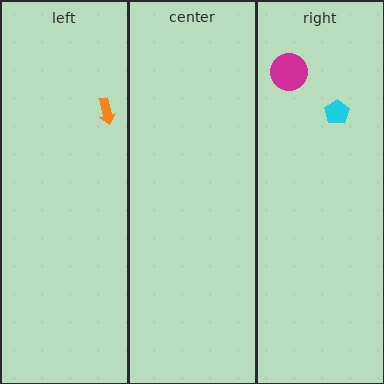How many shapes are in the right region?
2.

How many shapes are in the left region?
1.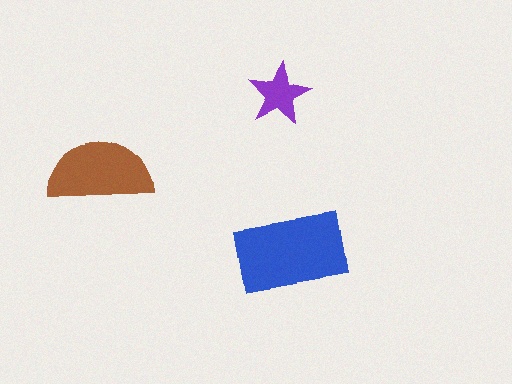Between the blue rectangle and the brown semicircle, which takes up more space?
The blue rectangle.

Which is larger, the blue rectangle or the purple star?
The blue rectangle.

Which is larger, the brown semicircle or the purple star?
The brown semicircle.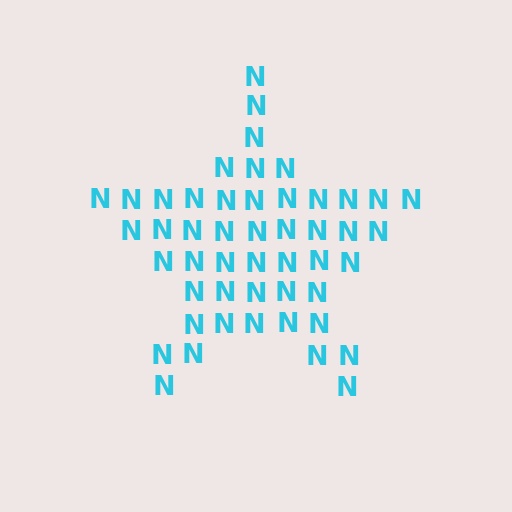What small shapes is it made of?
It is made of small letter N's.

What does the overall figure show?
The overall figure shows a star.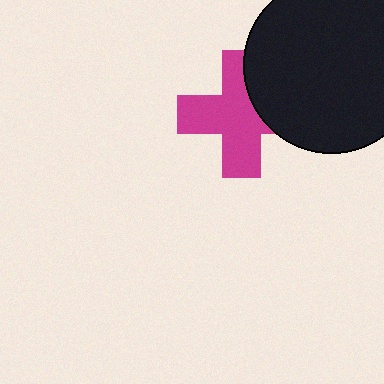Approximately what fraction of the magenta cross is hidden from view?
Roughly 30% of the magenta cross is hidden behind the black circle.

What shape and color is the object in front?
The object in front is a black circle.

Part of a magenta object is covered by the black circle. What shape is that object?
It is a cross.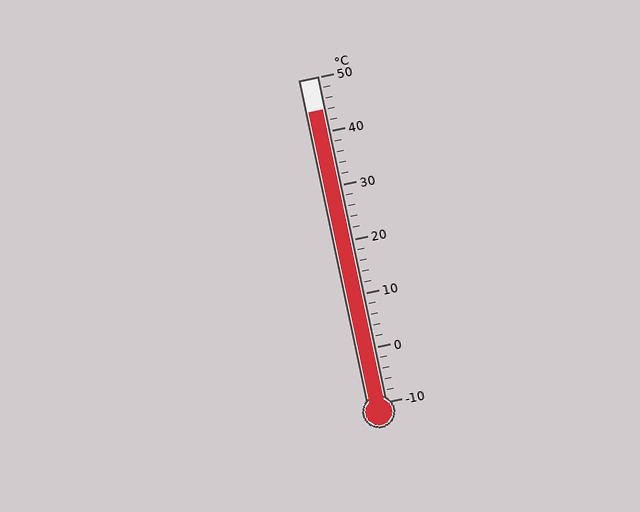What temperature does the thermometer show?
The thermometer shows approximately 44°C.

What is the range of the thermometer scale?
The thermometer scale ranges from -10°C to 50°C.